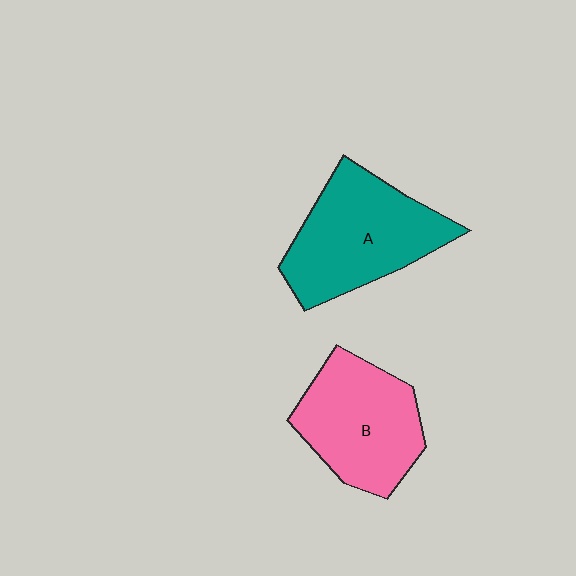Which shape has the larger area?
Shape A (teal).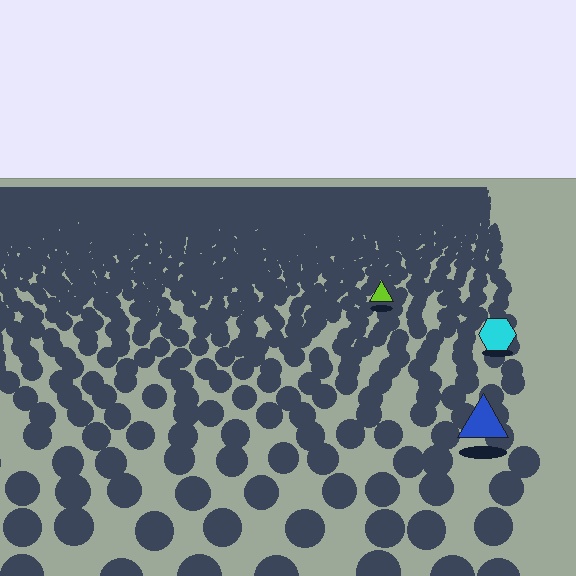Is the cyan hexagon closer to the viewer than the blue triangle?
No. The blue triangle is closer — you can tell from the texture gradient: the ground texture is coarser near it.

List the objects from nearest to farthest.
From nearest to farthest: the blue triangle, the cyan hexagon, the lime triangle.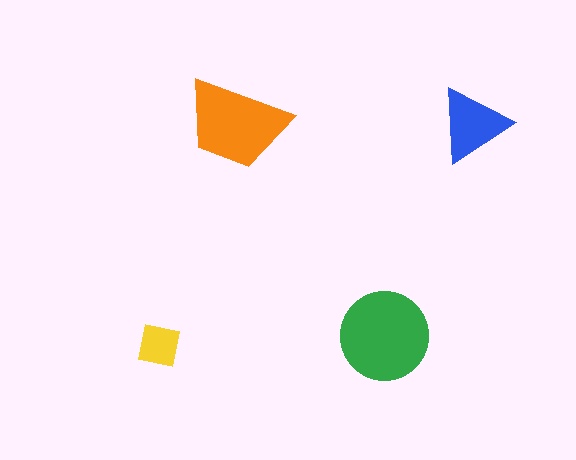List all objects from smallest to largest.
The yellow square, the blue triangle, the orange trapezoid, the green circle.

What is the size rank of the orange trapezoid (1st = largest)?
2nd.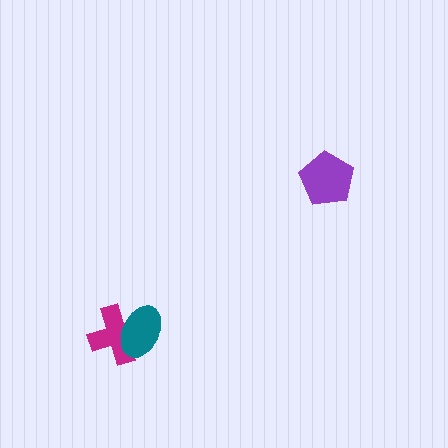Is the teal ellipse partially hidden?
No, no other shape covers it.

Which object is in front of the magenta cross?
The teal ellipse is in front of the magenta cross.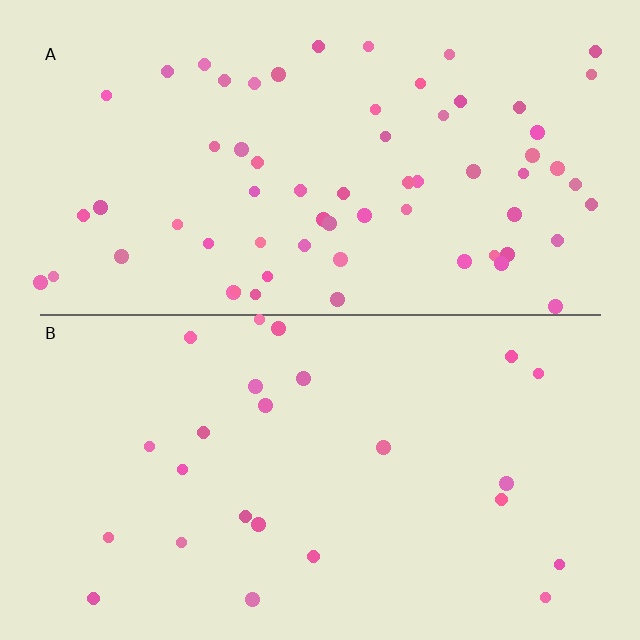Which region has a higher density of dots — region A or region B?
A (the top).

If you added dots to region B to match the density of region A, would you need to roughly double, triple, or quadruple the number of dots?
Approximately triple.